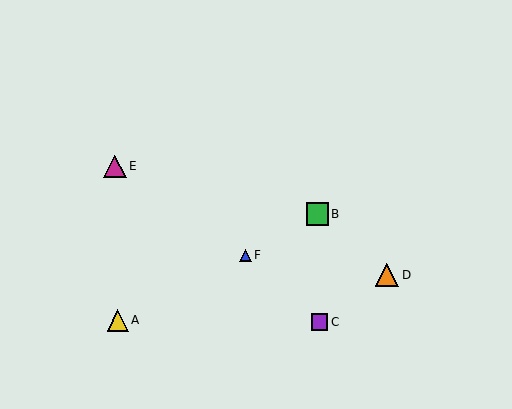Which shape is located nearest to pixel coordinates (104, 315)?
The yellow triangle (labeled A) at (118, 321) is nearest to that location.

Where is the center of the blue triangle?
The center of the blue triangle is at (245, 255).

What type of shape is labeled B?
Shape B is a green square.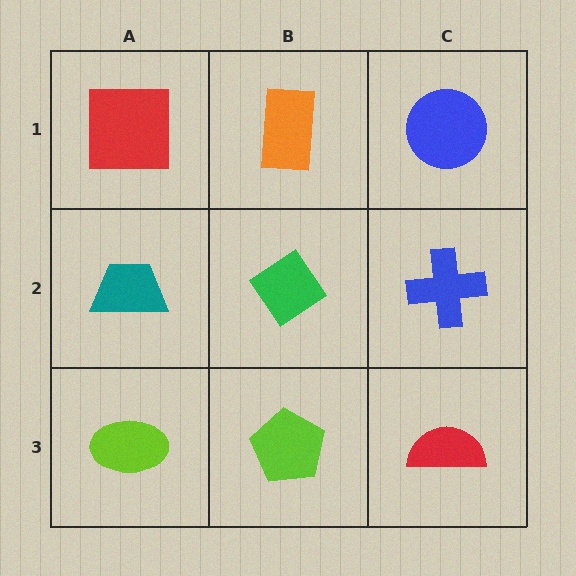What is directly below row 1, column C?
A blue cross.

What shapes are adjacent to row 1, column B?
A green diamond (row 2, column B), a red square (row 1, column A), a blue circle (row 1, column C).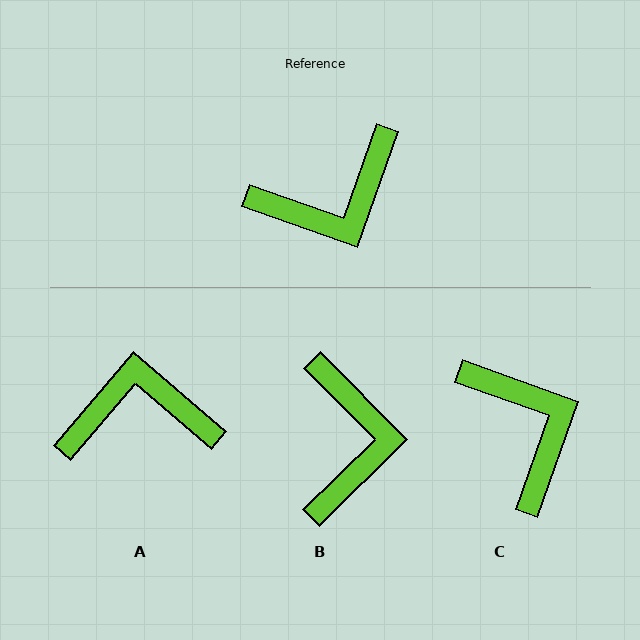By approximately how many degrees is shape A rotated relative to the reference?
Approximately 159 degrees counter-clockwise.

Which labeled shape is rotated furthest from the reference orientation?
A, about 159 degrees away.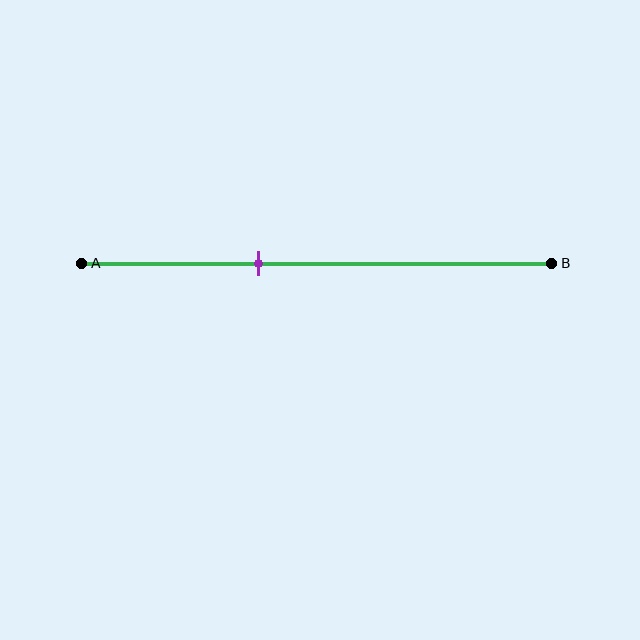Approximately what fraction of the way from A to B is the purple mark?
The purple mark is approximately 40% of the way from A to B.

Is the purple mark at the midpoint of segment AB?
No, the mark is at about 40% from A, not at the 50% midpoint.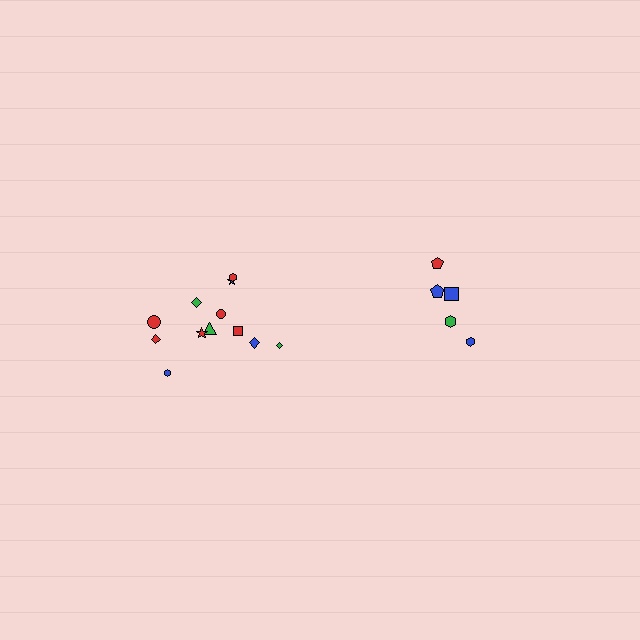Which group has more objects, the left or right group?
The left group.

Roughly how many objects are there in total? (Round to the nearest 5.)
Roughly 15 objects in total.